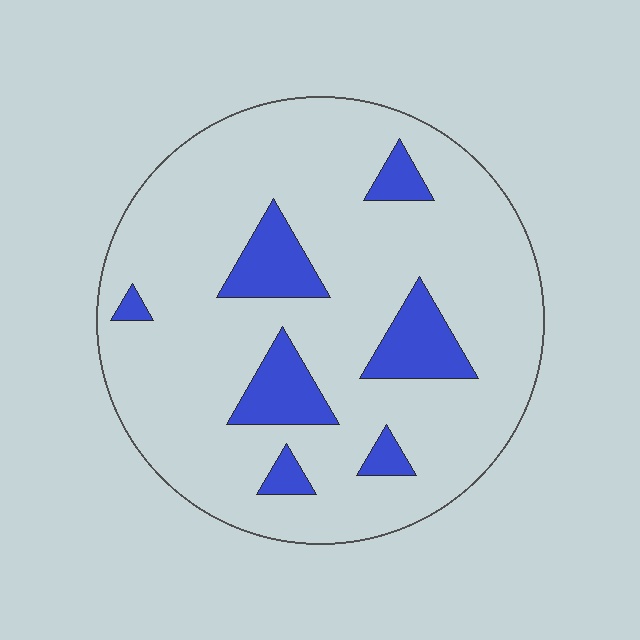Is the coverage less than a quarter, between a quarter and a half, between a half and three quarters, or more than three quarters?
Less than a quarter.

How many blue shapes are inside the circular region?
7.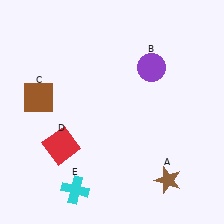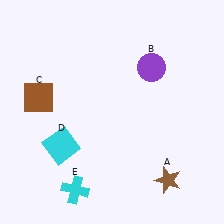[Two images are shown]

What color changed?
The square (D) changed from red in Image 1 to cyan in Image 2.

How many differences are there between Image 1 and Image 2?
There is 1 difference between the two images.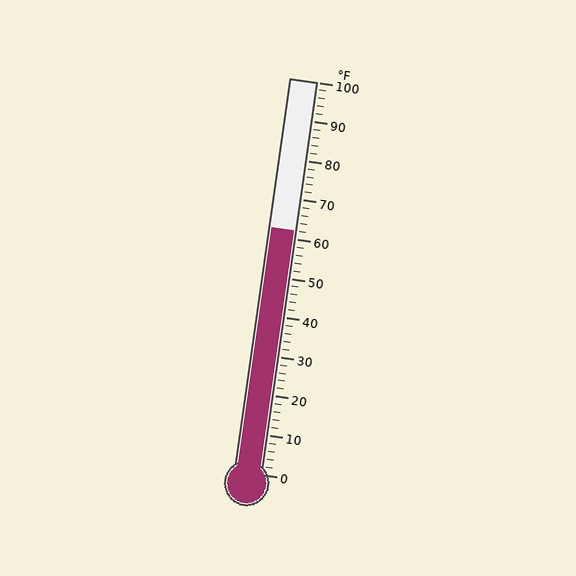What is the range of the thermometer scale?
The thermometer scale ranges from 0°F to 100°F.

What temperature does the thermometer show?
The thermometer shows approximately 62°F.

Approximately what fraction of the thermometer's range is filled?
The thermometer is filled to approximately 60% of its range.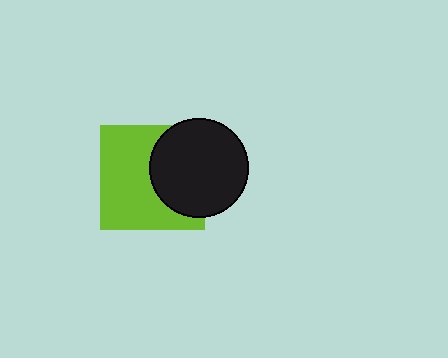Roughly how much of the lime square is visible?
About half of it is visible (roughly 60%).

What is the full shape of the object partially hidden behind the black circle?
The partially hidden object is a lime square.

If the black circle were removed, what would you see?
You would see the complete lime square.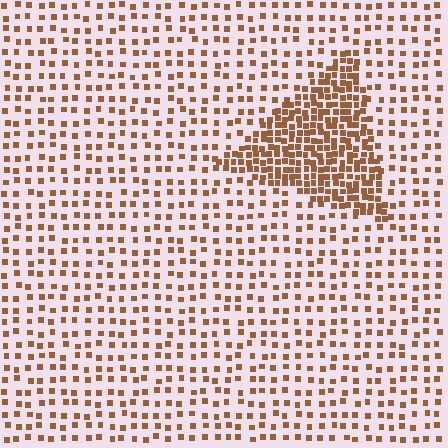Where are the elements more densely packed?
The elements are more densely packed inside the triangle boundary.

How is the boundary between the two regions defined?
The boundary is defined by a change in element density (approximately 2.6x ratio). All elements are the same color, size, and shape.